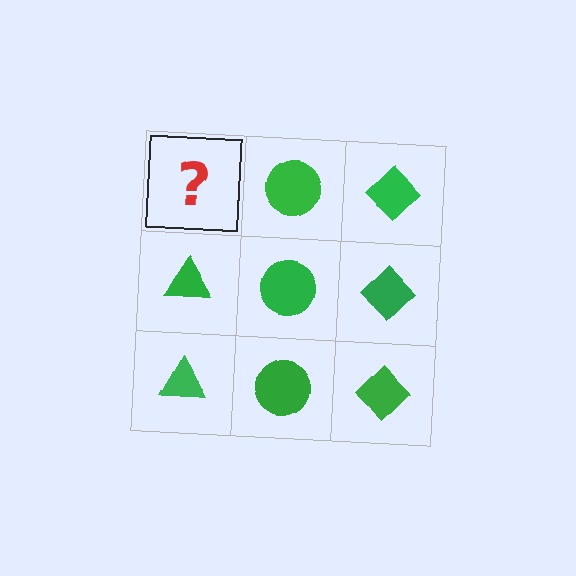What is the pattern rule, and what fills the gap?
The rule is that each column has a consistent shape. The gap should be filled with a green triangle.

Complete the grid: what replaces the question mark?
The question mark should be replaced with a green triangle.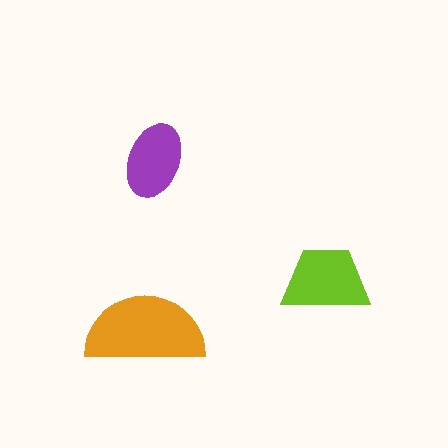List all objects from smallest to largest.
The purple ellipse, the lime trapezoid, the orange semicircle.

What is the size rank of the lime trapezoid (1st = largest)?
2nd.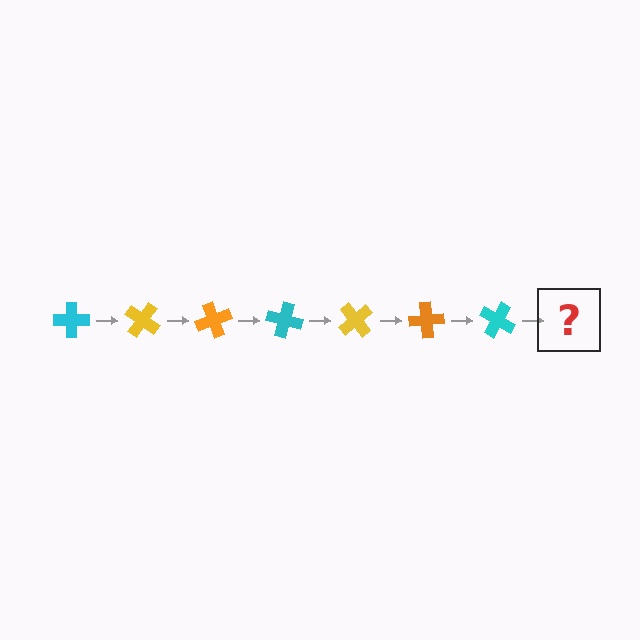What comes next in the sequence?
The next element should be a yellow cross, rotated 245 degrees from the start.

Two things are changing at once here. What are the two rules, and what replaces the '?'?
The two rules are that it rotates 35 degrees each step and the color cycles through cyan, yellow, and orange. The '?' should be a yellow cross, rotated 245 degrees from the start.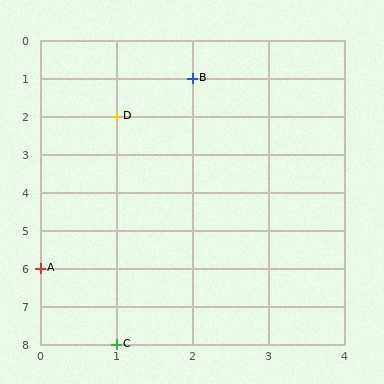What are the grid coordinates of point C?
Point C is at grid coordinates (1, 8).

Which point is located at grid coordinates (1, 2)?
Point D is at (1, 2).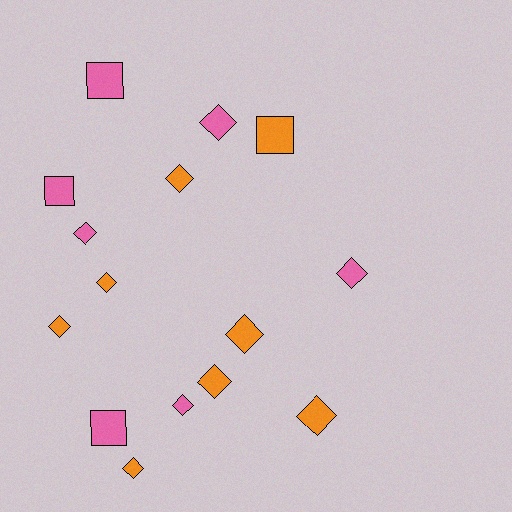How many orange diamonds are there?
There are 7 orange diamonds.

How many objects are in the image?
There are 15 objects.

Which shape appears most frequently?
Diamond, with 11 objects.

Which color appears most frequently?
Orange, with 8 objects.